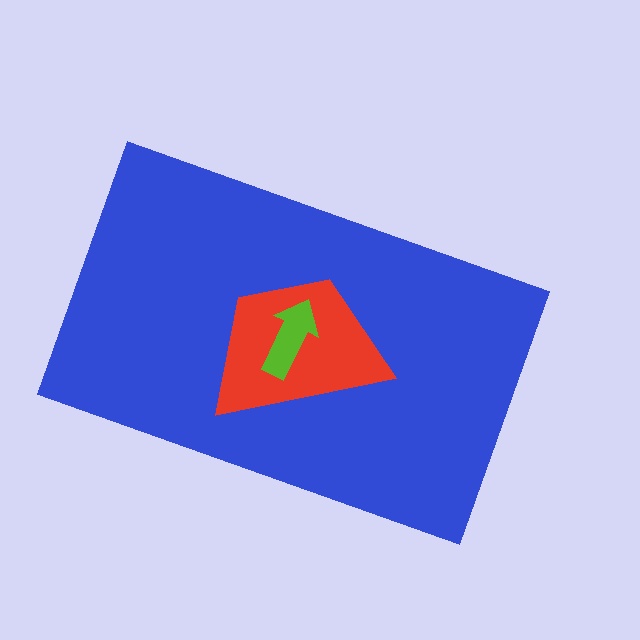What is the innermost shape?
The lime arrow.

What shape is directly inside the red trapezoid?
The lime arrow.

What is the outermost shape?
The blue rectangle.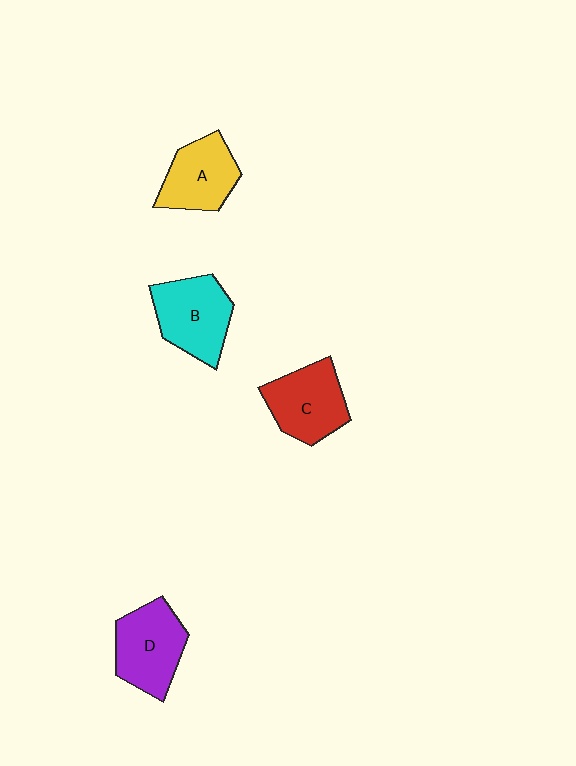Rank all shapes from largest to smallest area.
From largest to smallest: D (purple), B (cyan), C (red), A (yellow).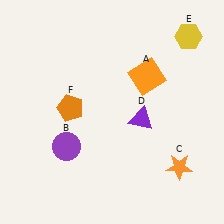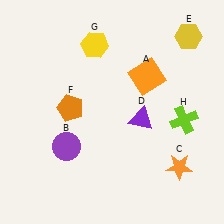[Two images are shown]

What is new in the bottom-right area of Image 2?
A lime cross (H) was added in the bottom-right area of Image 2.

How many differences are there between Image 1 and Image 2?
There are 2 differences between the two images.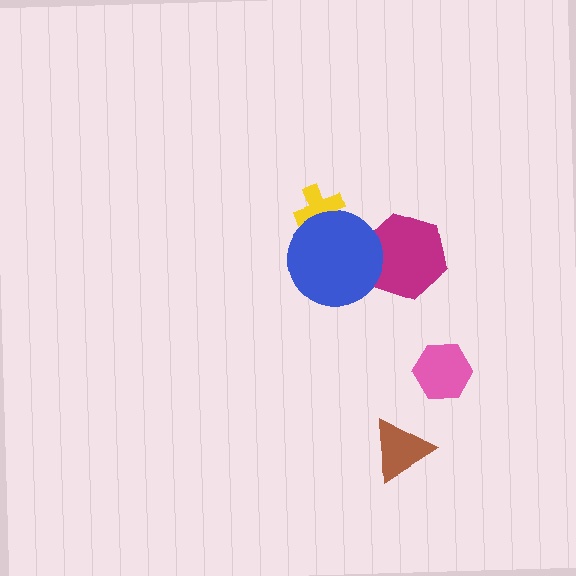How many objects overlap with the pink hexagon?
0 objects overlap with the pink hexagon.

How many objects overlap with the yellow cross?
1 object overlaps with the yellow cross.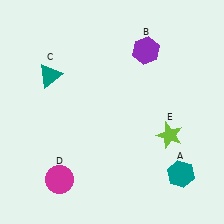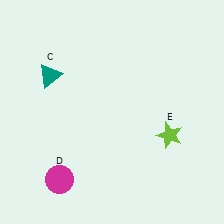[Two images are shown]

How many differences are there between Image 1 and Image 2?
There are 2 differences between the two images.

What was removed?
The teal hexagon (A), the purple hexagon (B) were removed in Image 2.